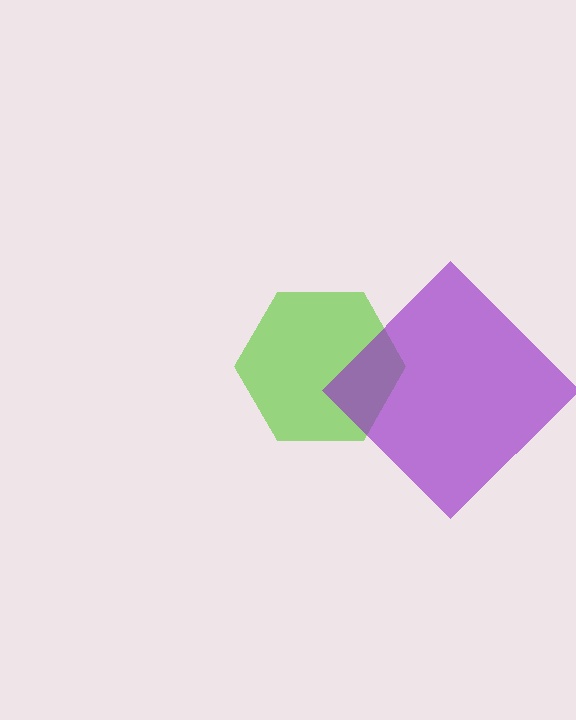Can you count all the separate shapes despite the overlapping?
Yes, there are 2 separate shapes.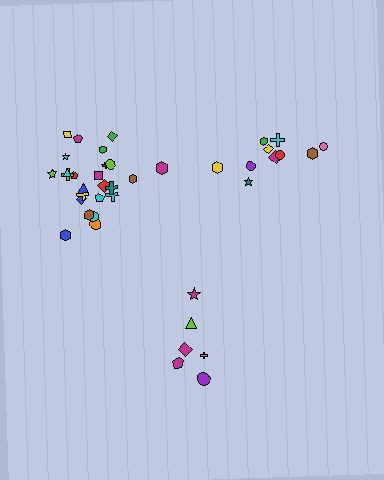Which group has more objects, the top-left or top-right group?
The top-left group.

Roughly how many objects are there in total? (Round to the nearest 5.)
Roughly 40 objects in total.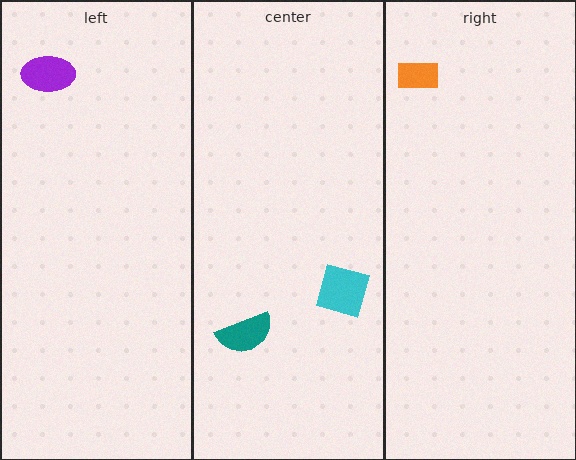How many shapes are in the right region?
1.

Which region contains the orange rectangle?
The right region.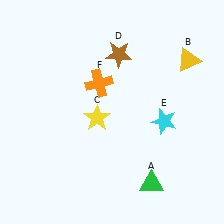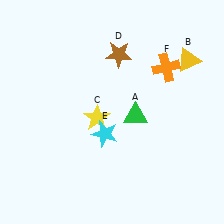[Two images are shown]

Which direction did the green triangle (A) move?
The green triangle (A) moved up.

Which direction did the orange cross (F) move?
The orange cross (F) moved right.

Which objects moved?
The objects that moved are: the green triangle (A), the cyan star (E), the orange cross (F).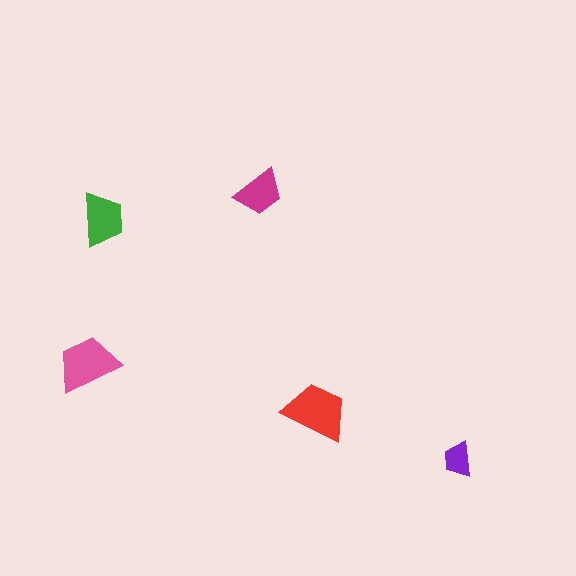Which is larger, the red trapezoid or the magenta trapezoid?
The red one.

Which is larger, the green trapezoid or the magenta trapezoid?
The green one.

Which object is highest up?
The magenta trapezoid is topmost.